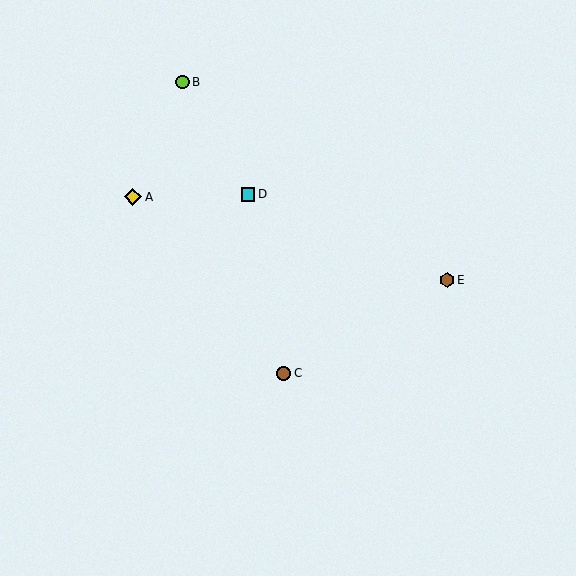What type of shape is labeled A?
Shape A is a yellow diamond.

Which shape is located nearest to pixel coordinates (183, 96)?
The lime circle (labeled B) at (182, 82) is nearest to that location.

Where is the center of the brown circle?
The center of the brown circle is at (284, 373).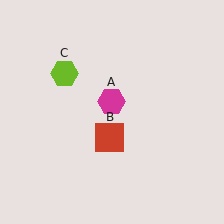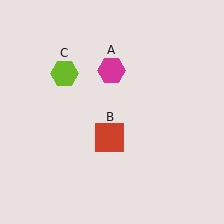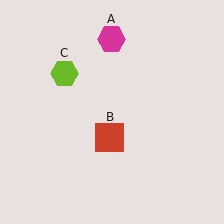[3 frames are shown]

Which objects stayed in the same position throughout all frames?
Red square (object B) and lime hexagon (object C) remained stationary.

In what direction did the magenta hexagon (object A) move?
The magenta hexagon (object A) moved up.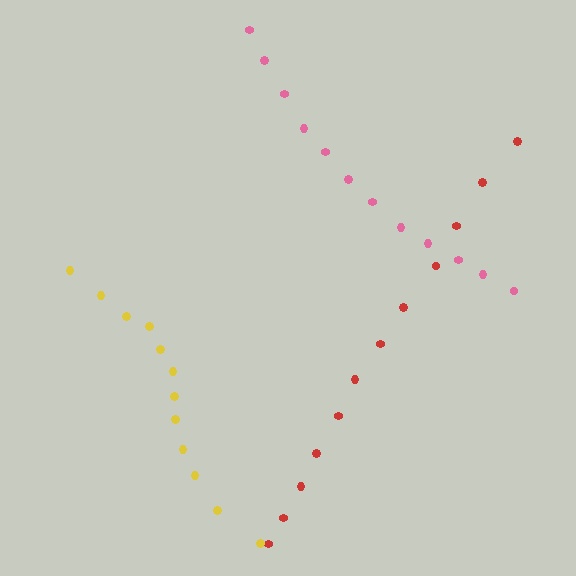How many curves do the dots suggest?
There are 3 distinct paths.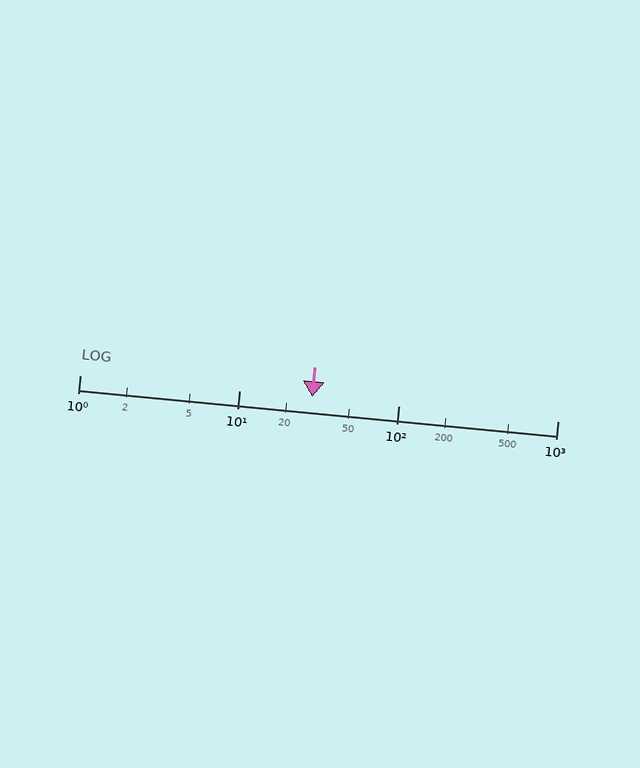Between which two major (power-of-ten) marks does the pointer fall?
The pointer is between 10 and 100.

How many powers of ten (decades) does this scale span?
The scale spans 3 decades, from 1 to 1000.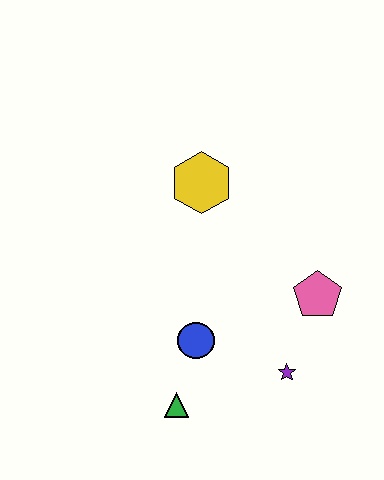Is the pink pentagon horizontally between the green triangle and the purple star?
No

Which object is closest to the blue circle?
The green triangle is closest to the blue circle.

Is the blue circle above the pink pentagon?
No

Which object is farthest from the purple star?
The yellow hexagon is farthest from the purple star.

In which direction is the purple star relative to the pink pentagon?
The purple star is below the pink pentagon.